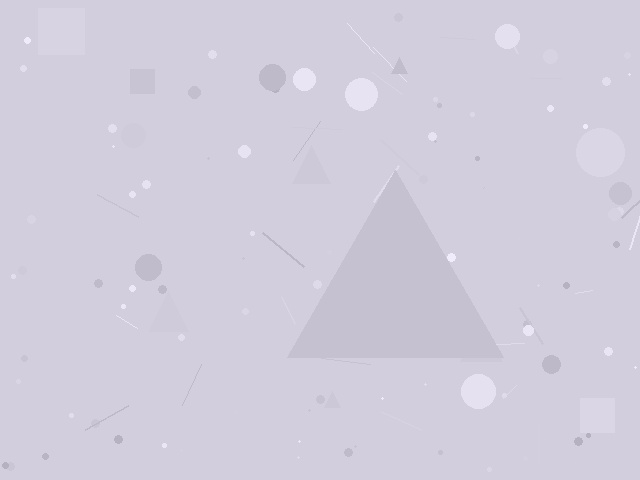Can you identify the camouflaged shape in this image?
The camouflaged shape is a triangle.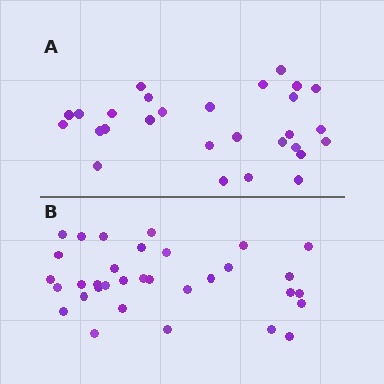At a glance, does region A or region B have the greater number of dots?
Region B (the bottom region) has more dots.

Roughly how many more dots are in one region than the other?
Region B has about 5 more dots than region A.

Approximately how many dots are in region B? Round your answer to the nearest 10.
About 30 dots. (The exact count is 33, which rounds to 30.)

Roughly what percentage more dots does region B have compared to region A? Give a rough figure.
About 20% more.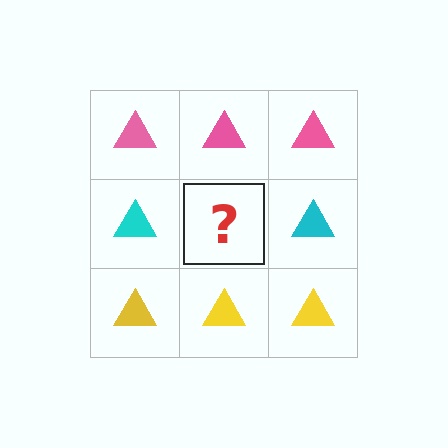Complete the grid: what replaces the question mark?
The question mark should be replaced with a cyan triangle.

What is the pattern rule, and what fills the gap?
The rule is that each row has a consistent color. The gap should be filled with a cyan triangle.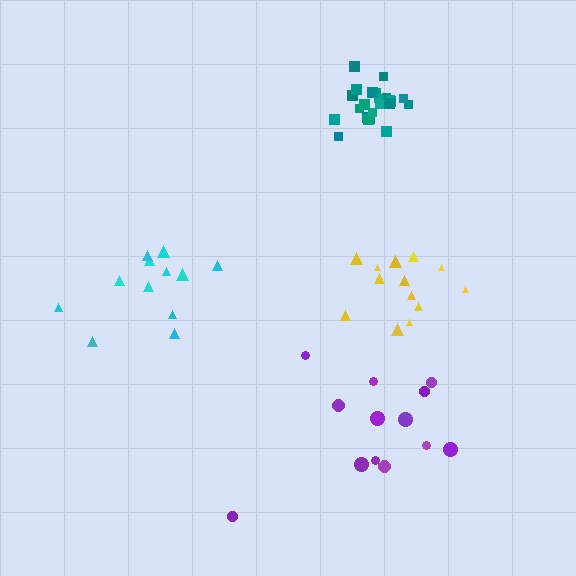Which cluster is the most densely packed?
Teal.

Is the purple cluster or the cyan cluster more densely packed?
Cyan.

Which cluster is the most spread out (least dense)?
Purple.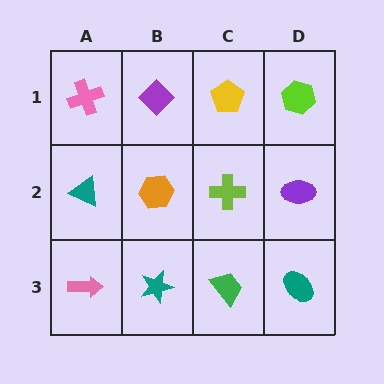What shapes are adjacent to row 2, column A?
A pink cross (row 1, column A), a pink arrow (row 3, column A), an orange hexagon (row 2, column B).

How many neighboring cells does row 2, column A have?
3.